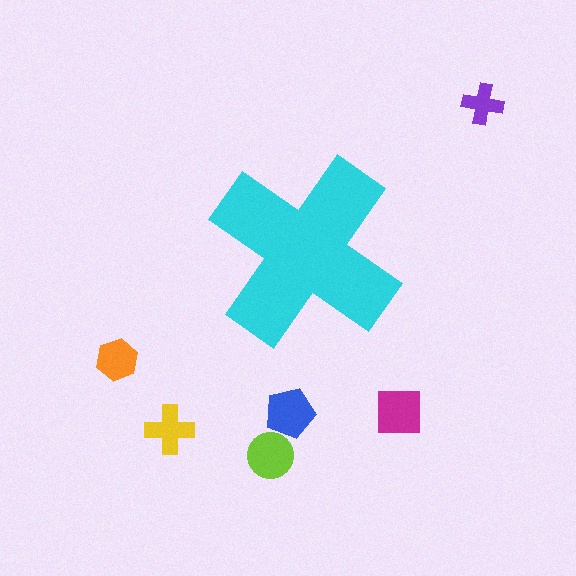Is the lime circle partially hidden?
No, the lime circle is fully visible.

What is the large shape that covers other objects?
A cyan cross.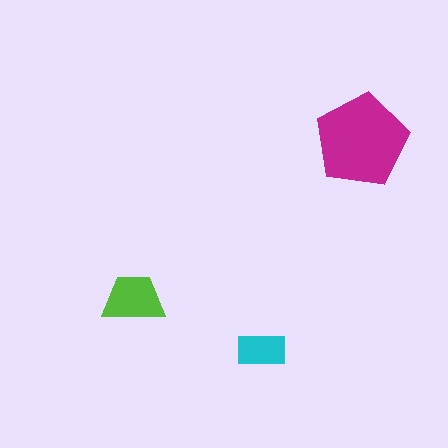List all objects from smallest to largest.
The cyan rectangle, the lime trapezoid, the magenta pentagon.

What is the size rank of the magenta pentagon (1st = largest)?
1st.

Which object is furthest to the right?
The magenta pentagon is rightmost.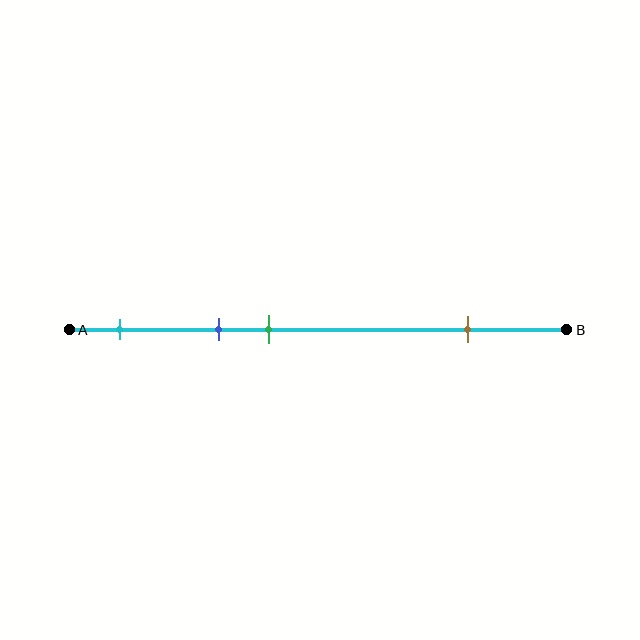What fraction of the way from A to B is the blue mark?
The blue mark is approximately 30% (0.3) of the way from A to B.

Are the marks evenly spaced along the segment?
No, the marks are not evenly spaced.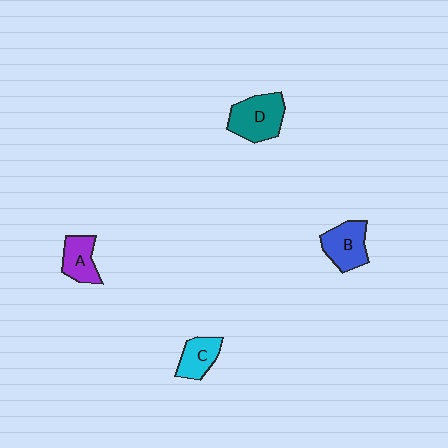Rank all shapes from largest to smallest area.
From largest to smallest: D (teal), B (blue), A (purple), C (cyan).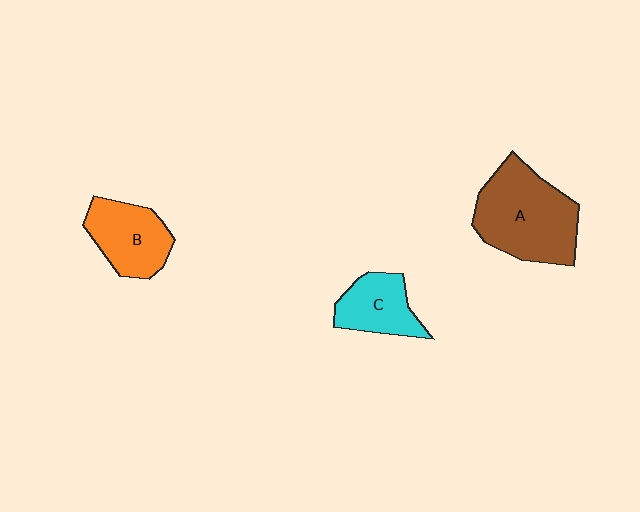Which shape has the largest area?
Shape A (brown).